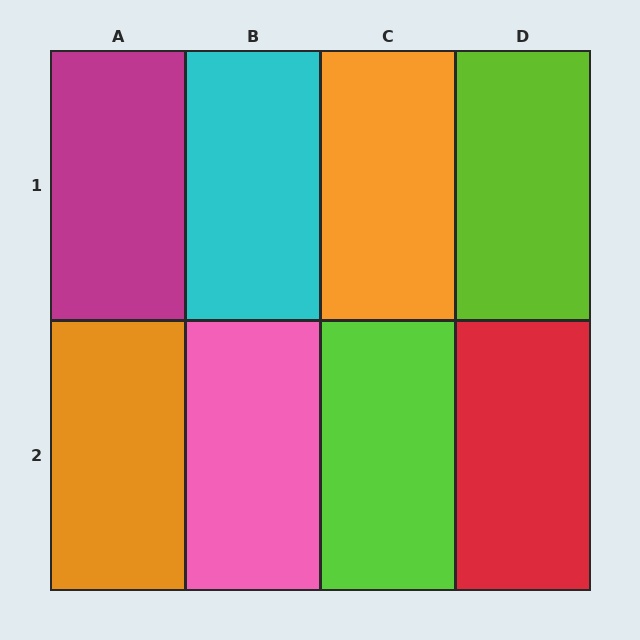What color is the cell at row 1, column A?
Magenta.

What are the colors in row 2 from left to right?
Orange, pink, lime, red.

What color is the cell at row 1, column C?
Orange.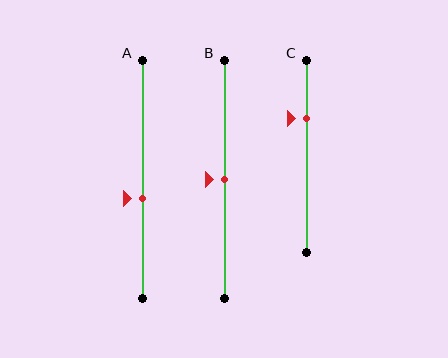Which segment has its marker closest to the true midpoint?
Segment B has its marker closest to the true midpoint.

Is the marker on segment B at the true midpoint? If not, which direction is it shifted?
Yes, the marker on segment B is at the true midpoint.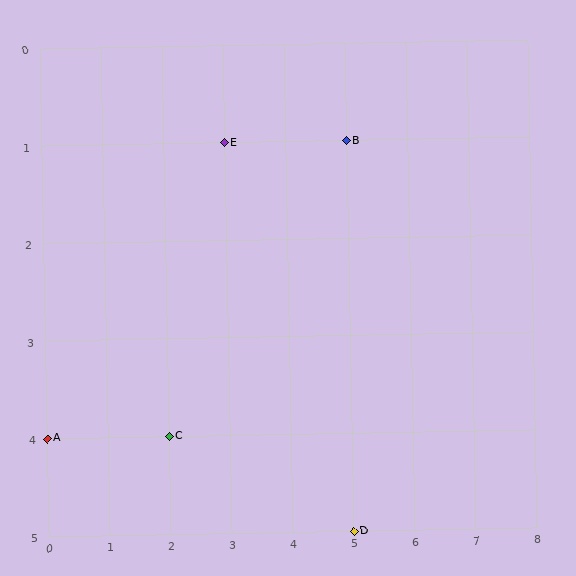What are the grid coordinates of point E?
Point E is at grid coordinates (3, 1).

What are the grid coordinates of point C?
Point C is at grid coordinates (2, 4).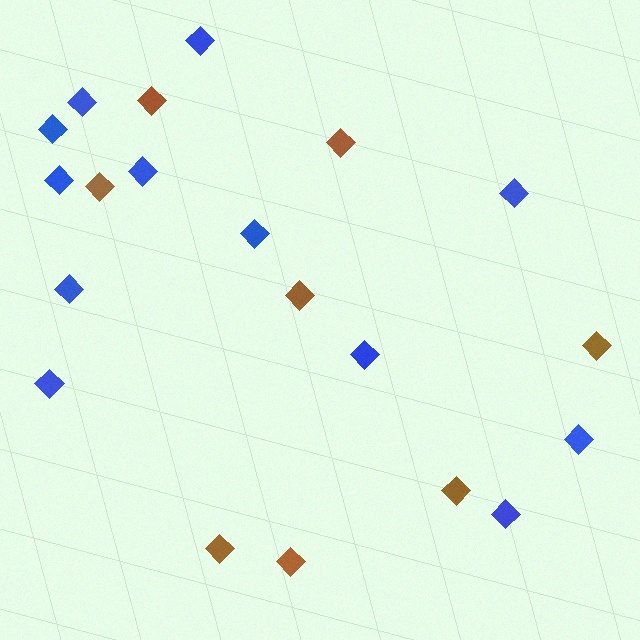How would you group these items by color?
There are 2 groups: one group of brown diamonds (8) and one group of blue diamonds (12).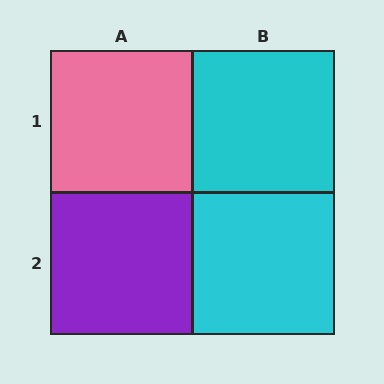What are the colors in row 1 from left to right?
Pink, cyan.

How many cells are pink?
1 cell is pink.